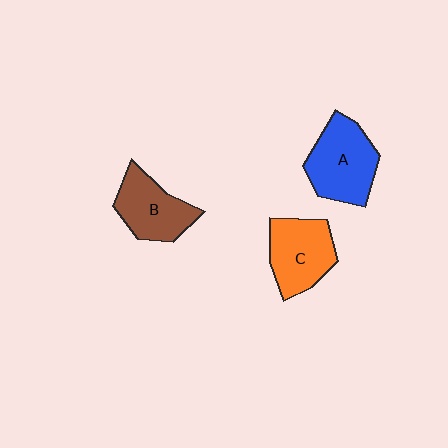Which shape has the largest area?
Shape A (blue).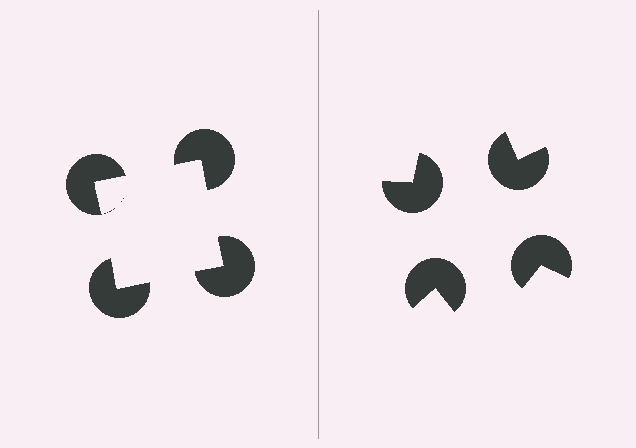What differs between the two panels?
The pac-man discs are positioned identically on both sides; only the wedge orientations differ. On the left they align to a square; on the right they are misaligned.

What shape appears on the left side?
An illusory square.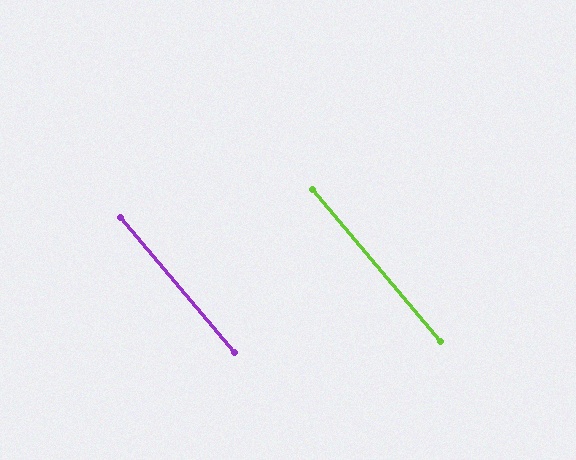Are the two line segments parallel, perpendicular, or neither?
Parallel — their directions differ by only 0.0°.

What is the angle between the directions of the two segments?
Approximately 0 degrees.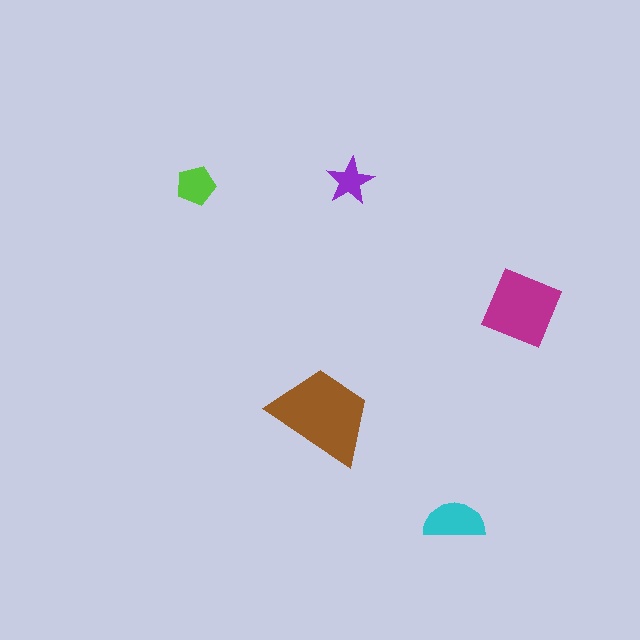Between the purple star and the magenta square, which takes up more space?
The magenta square.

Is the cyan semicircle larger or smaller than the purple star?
Larger.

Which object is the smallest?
The purple star.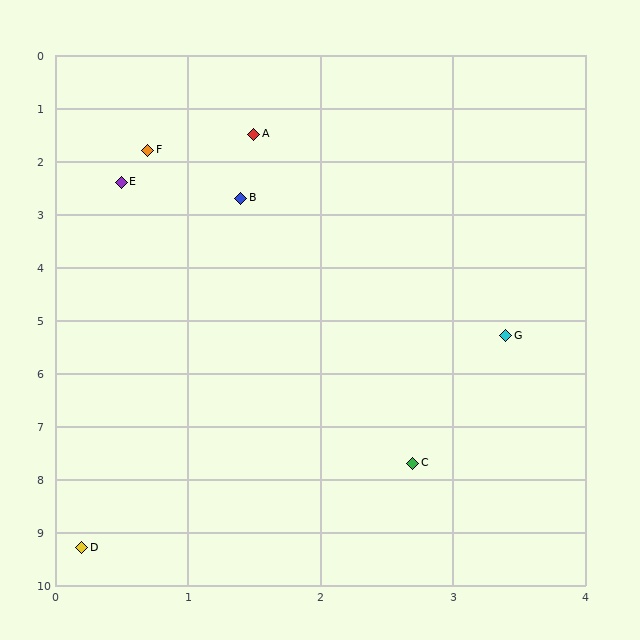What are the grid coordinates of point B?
Point B is at approximately (1.4, 2.7).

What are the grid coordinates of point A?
Point A is at approximately (1.5, 1.5).